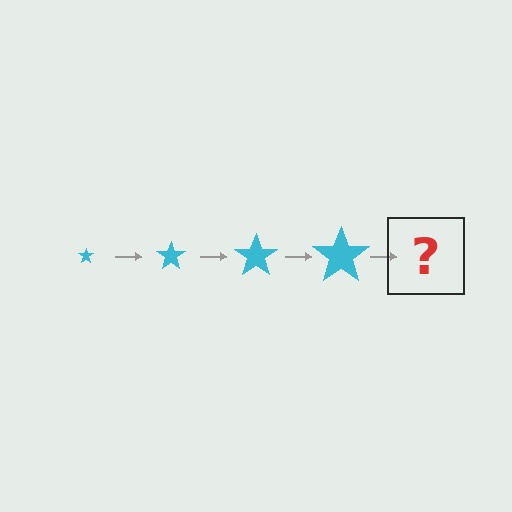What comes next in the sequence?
The next element should be a cyan star, larger than the previous one.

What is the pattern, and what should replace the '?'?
The pattern is that the star gets progressively larger each step. The '?' should be a cyan star, larger than the previous one.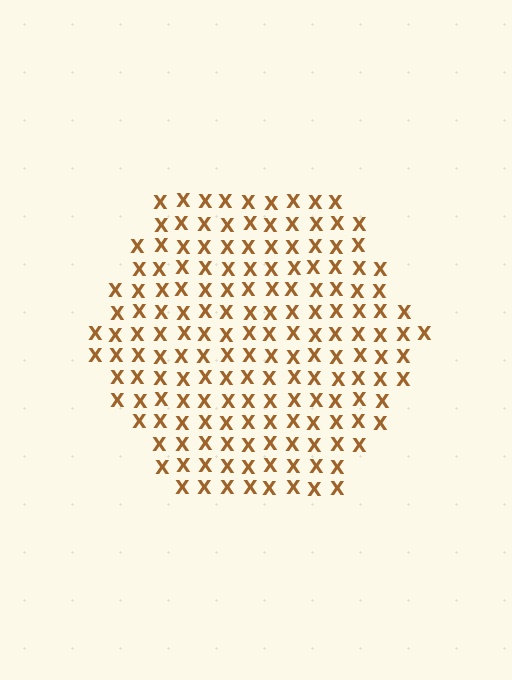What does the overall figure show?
The overall figure shows a hexagon.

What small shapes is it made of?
It is made of small letter X's.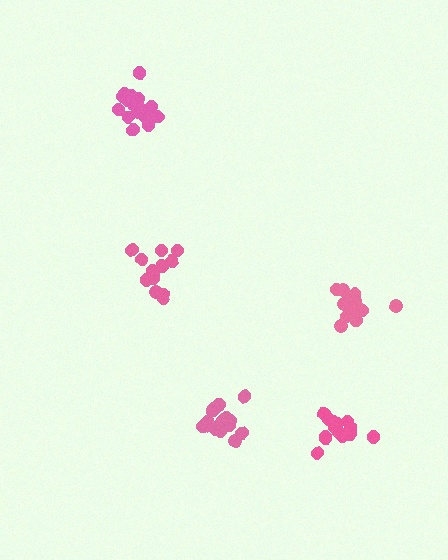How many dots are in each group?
Group 1: 14 dots, Group 2: 17 dots, Group 3: 14 dots, Group 4: 15 dots, Group 5: 18 dots (78 total).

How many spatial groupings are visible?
There are 5 spatial groupings.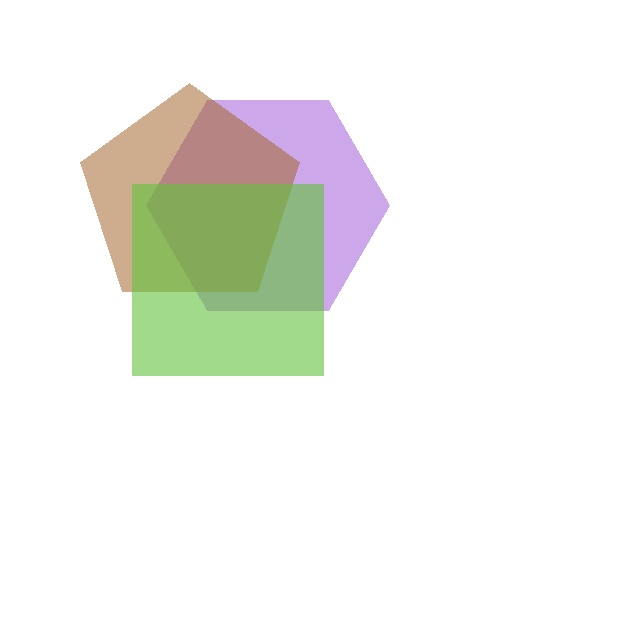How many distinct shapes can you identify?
There are 3 distinct shapes: a purple hexagon, a brown pentagon, a lime square.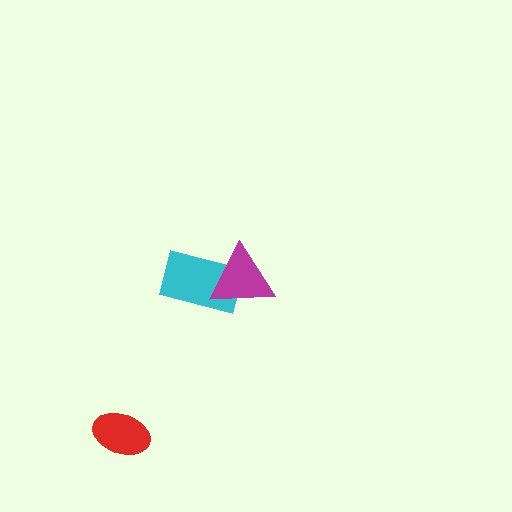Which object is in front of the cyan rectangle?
The magenta triangle is in front of the cyan rectangle.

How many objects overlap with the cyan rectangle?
1 object overlaps with the cyan rectangle.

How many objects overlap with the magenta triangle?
1 object overlaps with the magenta triangle.